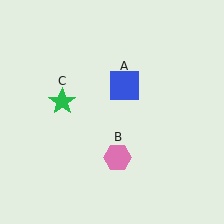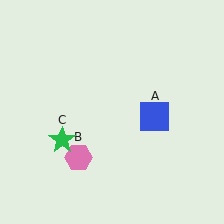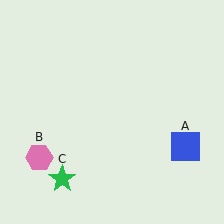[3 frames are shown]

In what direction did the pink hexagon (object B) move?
The pink hexagon (object B) moved left.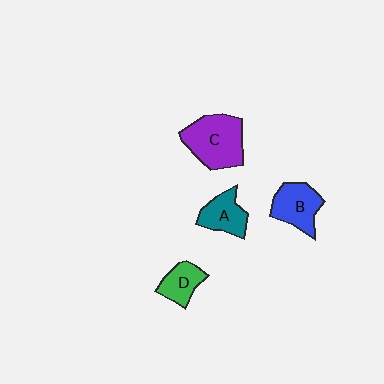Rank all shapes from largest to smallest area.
From largest to smallest: C (purple), B (blue), A (teal), D (green).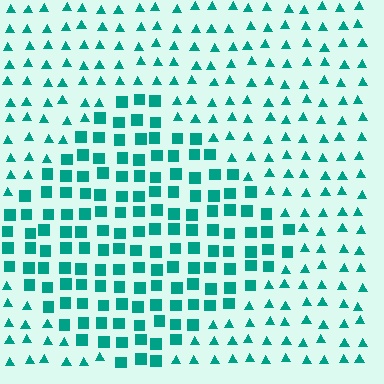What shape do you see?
I see a diamond.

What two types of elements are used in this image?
The image uses squares inside the diamond region and triangles outside it.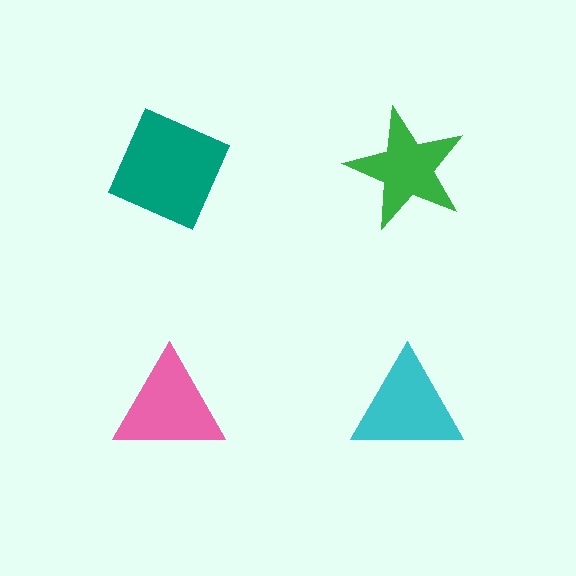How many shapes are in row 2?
2 shapes.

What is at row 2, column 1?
A pink triangle.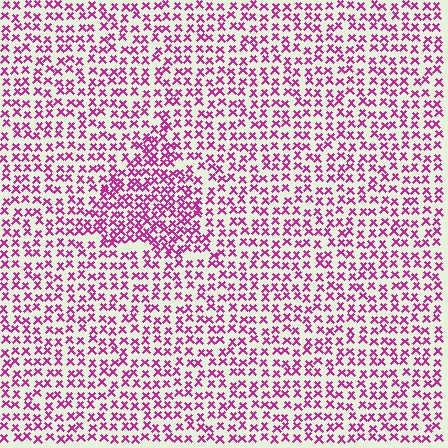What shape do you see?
I see a triangle.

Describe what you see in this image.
The image contains small magenta elements arranged at two different densities. A triangle-shaped region is visible where the elements are more densely packed than the surrounding area.